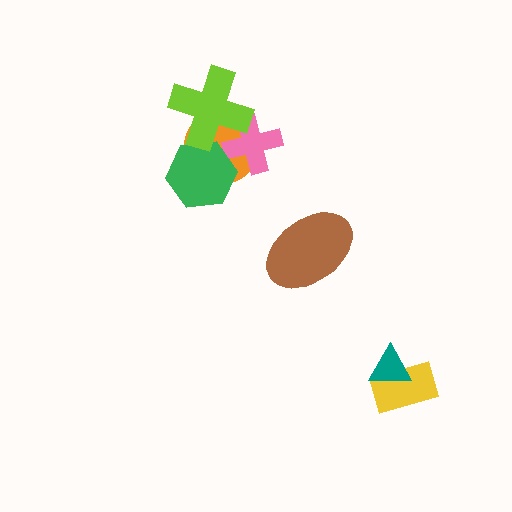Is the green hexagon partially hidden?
Yes, it is partially covered by another shape.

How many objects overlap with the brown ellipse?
0 objects overlap with the brown ellipse.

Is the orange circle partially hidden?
Yes, it is partially covered by another shape.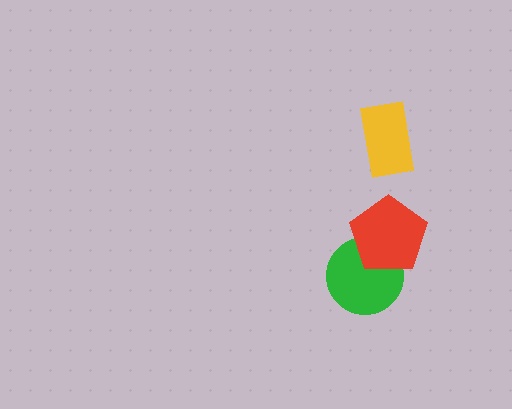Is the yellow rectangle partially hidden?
No, no other shape covers it.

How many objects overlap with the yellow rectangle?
0 objects overlap with the yellow rectangle.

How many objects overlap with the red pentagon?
1 object overlaps with the red pentagon.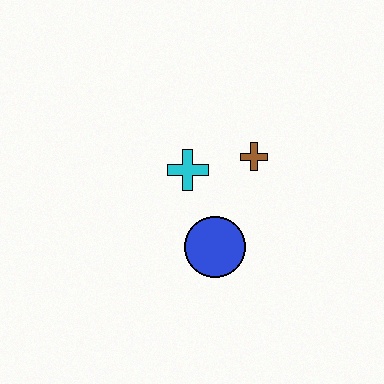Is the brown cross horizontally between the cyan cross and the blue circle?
No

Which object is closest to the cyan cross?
The brown cross is closest to the cyan cross.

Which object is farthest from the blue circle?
The brown cross is farthest from the blue circle.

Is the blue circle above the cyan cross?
No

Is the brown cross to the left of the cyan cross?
No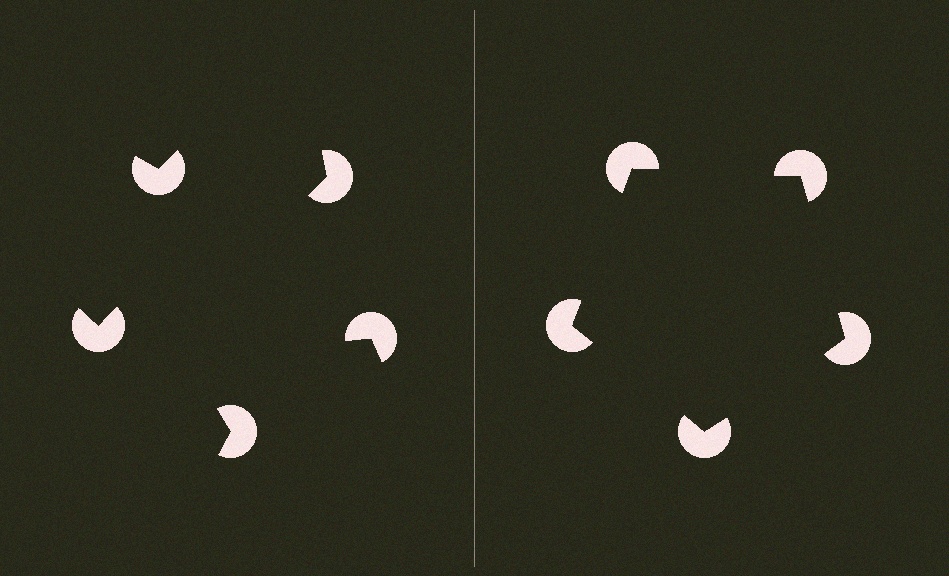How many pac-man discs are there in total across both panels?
10 — 5 on each side.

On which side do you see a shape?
An illusory pentagon appears on the right side. On the left side the wedge cuts are rotated, so no coherent shape forms.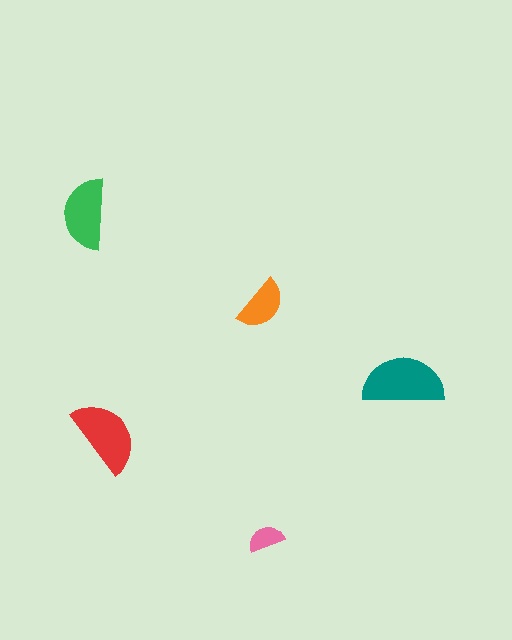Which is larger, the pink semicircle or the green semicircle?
The green one.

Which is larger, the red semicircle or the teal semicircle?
The teal one.